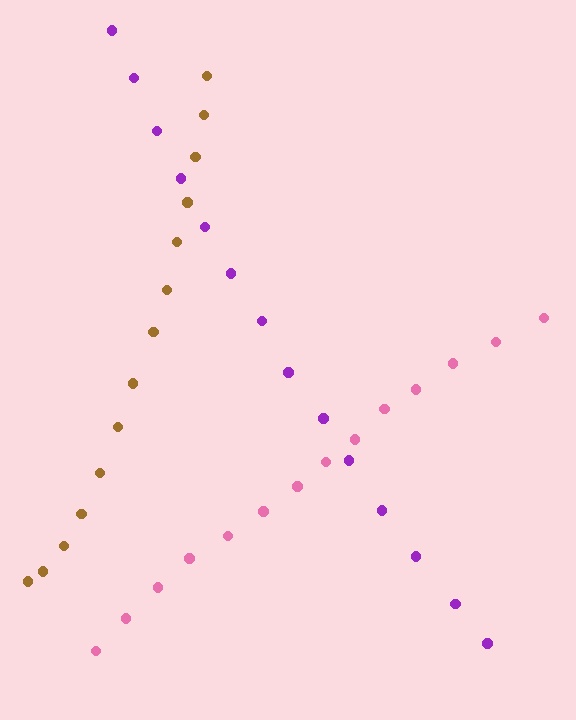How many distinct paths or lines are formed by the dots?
There are 3 distinct paths.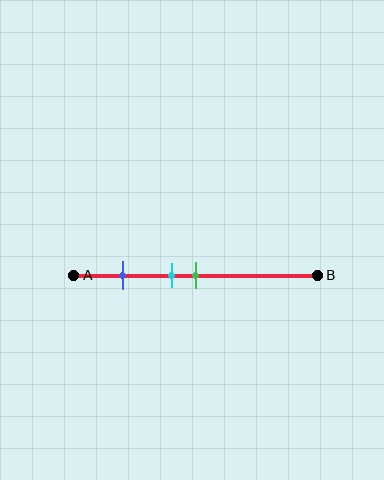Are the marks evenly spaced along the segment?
No, the marks are not evenly spaced.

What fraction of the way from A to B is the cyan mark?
The cyan mark is approximately 40% (0.4) of the way from A to B.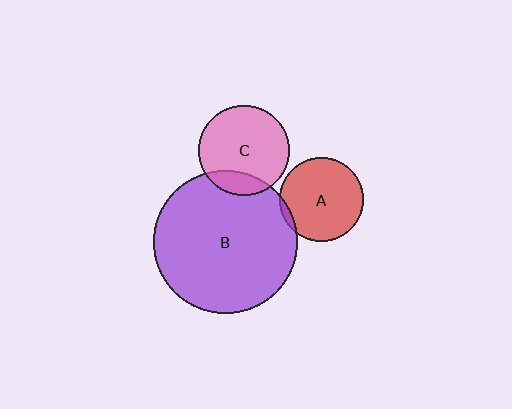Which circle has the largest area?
Circle B (purple).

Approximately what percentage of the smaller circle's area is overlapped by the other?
Approximately 15%.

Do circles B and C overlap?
Yes.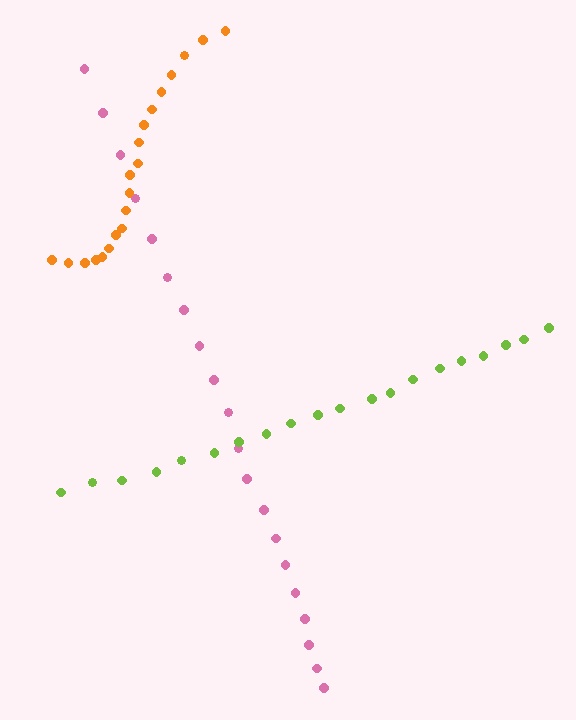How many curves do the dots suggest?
There are 3 distinct paths.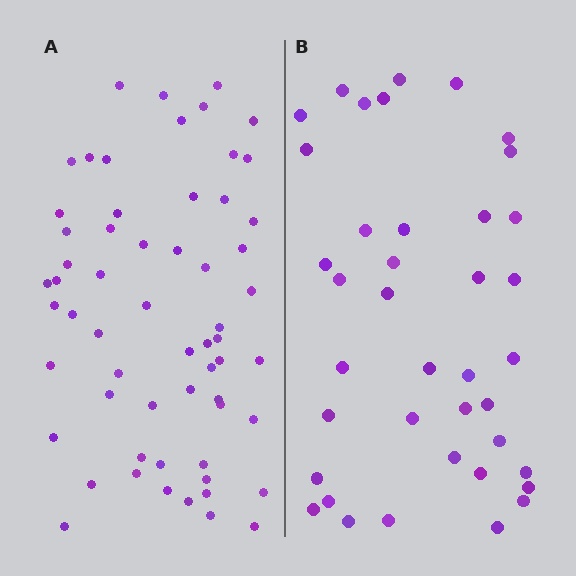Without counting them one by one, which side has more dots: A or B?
Region A (the left region) has more dots.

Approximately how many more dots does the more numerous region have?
Region A has approximately 20 more dots than region B.